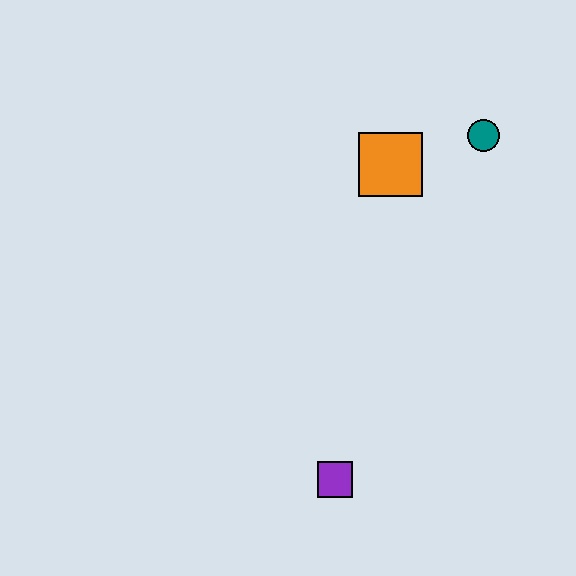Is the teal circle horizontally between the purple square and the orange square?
No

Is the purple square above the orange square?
No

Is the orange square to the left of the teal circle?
Yes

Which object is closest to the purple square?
The orange square is closest to the purple square.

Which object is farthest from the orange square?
The purple square is farthest from the orange square.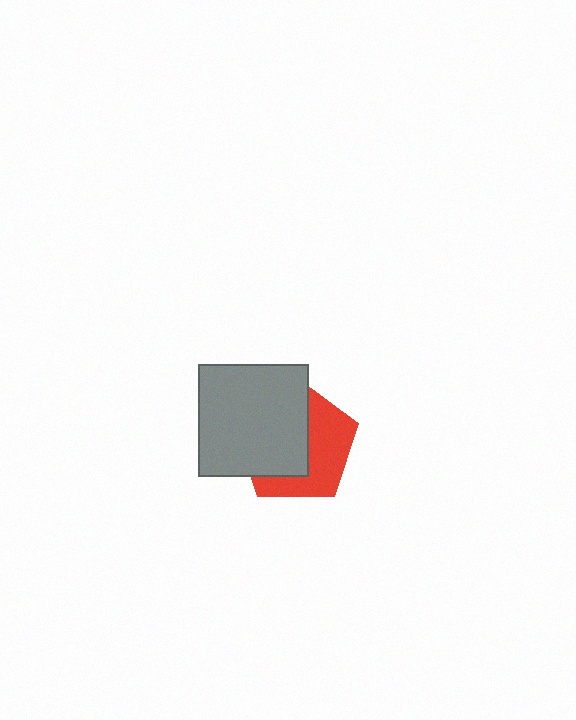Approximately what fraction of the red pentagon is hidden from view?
Roughly 54% of the red pentagon is hidden behind the gray rectangle.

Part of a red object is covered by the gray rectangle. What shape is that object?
It is a pentagon.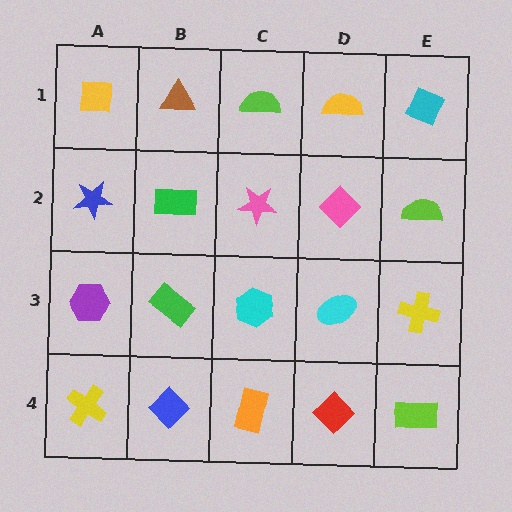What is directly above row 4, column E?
A yellow cross.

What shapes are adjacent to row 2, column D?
A yellow semicircle (row 1, column D), a cyan ellipse (row 3, column D), a pink star (row 2, column C), a lime semicircle (row 2, column E).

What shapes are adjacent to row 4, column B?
A green rectangle (row 3, column B), a yellow cross (row 4, column A), an orange rectangle (row 4, column C).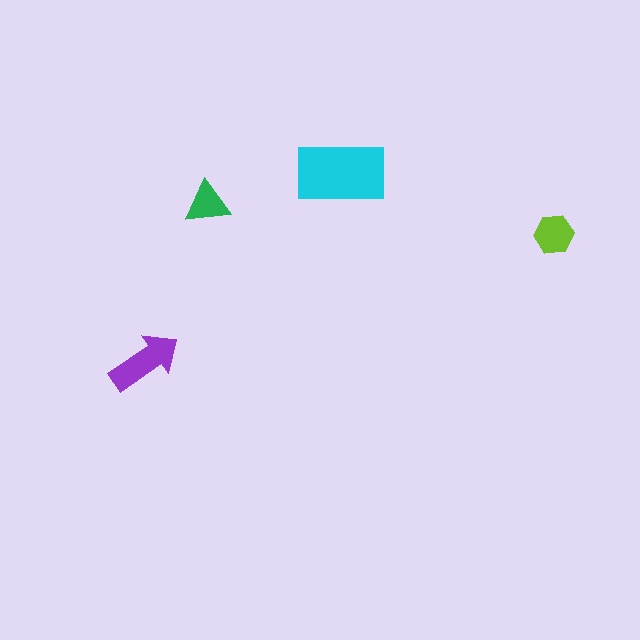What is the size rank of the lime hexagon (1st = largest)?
3rd.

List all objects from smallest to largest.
The green triangle, the lime hexagon, the purple arrow, the cyan rectangle.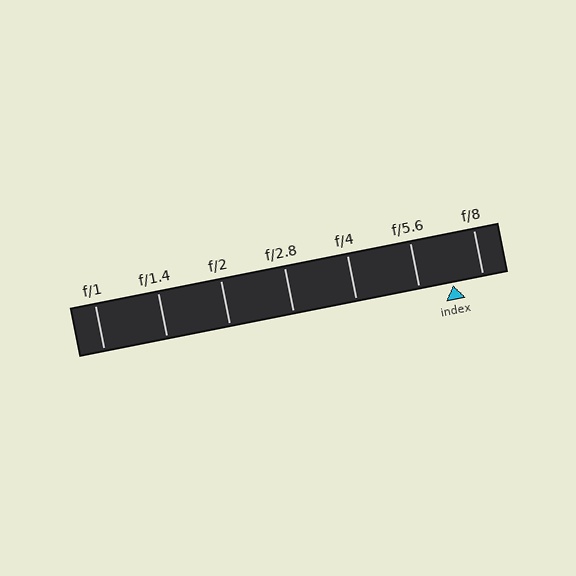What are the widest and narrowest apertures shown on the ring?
The widest aperture shown is f/1 and the narrowest is f/8.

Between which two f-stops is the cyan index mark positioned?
The index mark is between f/5.6 and f/8.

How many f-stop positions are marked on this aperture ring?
There are 7 f-stop positions marked.